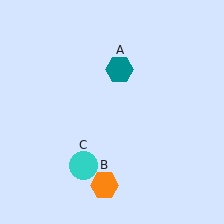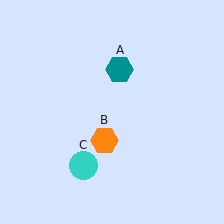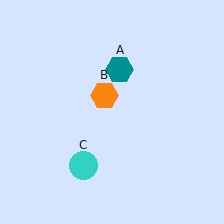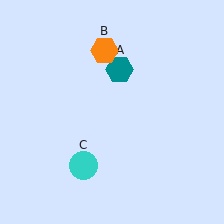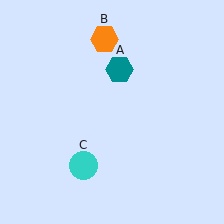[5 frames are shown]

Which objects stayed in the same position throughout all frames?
Teal hexagon (object A) and cyan circle (object C) remained stationary.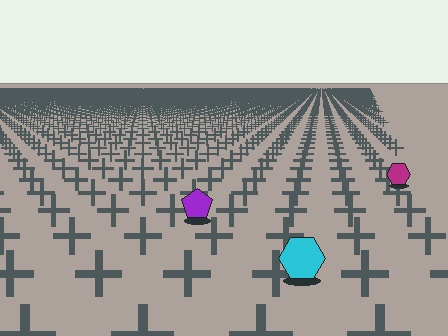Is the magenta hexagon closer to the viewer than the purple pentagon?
No. The purple pentagon is closer — you can tell from the texture gradient: the ground texture is coarser near it.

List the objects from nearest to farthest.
From nearest to farthest: the cyan hexagon, the purple pentagon, the magenta hexagon.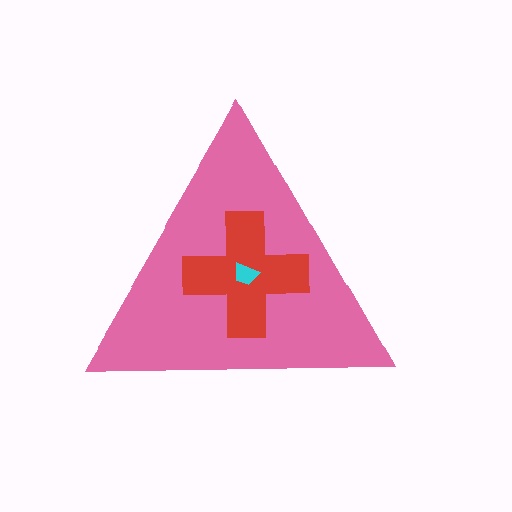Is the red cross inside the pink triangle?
Yes.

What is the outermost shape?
The pink triangle.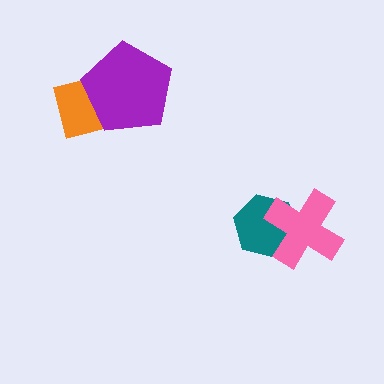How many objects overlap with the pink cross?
1 object overlaps with the pink cross.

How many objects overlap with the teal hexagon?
1 object overlaps with the teal hexagon.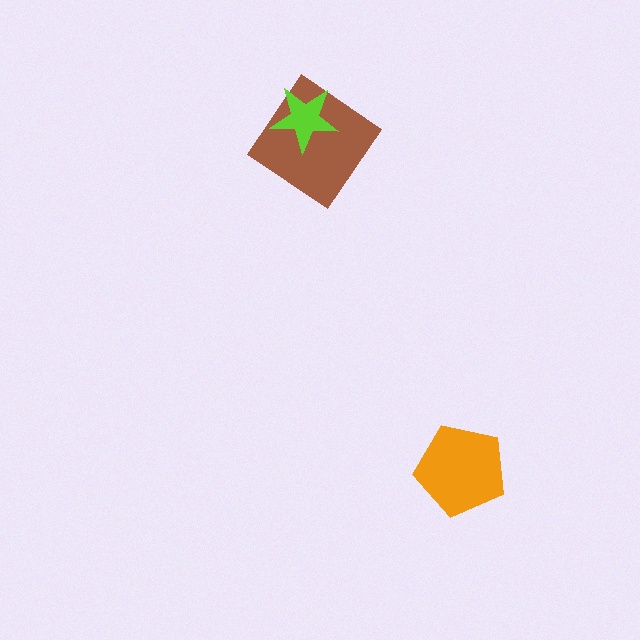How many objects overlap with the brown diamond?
1 object overlaps with the brown diamond.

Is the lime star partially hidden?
No, no other shape covers it.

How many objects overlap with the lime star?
1 object overlaps with the lime star.